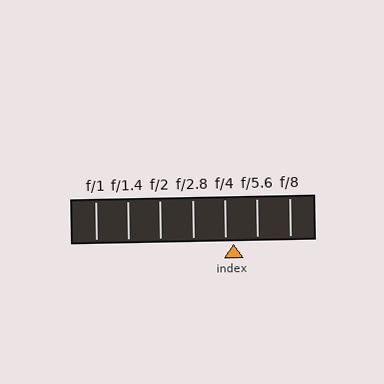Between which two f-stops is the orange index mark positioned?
The index mark is between f/4 and f/5.6.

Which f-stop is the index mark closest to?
The index mark is closest to f/4.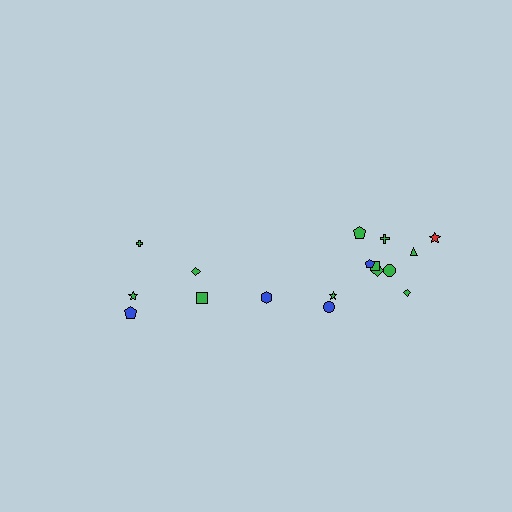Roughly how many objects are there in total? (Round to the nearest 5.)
Roughly 15 objects in total.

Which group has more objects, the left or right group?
The right group.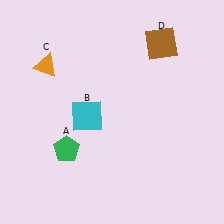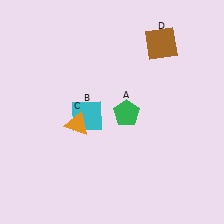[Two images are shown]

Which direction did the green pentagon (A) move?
The green pentagon (A) moved right.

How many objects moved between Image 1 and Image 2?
2 objects moved between the two images.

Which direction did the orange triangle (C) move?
The orange triangle (C) moved down.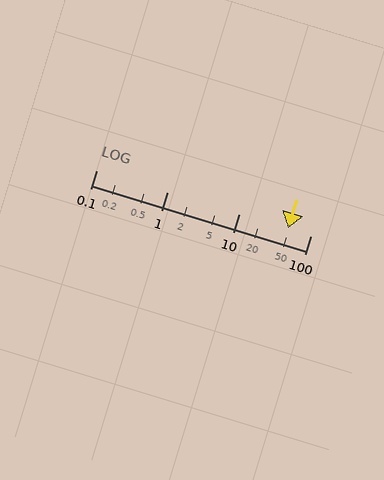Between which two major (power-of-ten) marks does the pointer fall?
The pointer is between 10 and 100.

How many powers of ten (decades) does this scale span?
The scale spans 3 decades, from 0.1 to 100.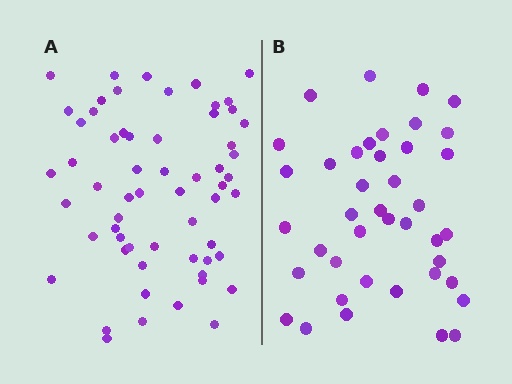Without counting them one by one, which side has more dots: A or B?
Region A (the left region) has more dots.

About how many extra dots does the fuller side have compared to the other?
Region A has approximately 20 more dots than region B.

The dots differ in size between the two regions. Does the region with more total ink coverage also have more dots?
No. Region B has more total ink coverage because its dots are larger, but region A actually contains more individual dots. Total area can be misleading — the number of items is what matters here.